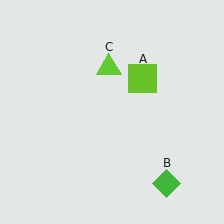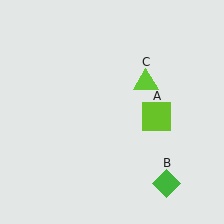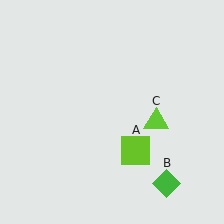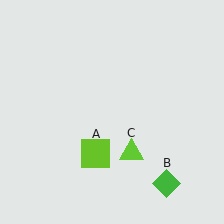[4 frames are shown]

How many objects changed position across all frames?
2 objects changed position: lime square (object A), lime triangle (object C).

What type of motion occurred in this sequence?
The lime square (object A), lime triangle (object C) rotated clockwise around the center of the scene.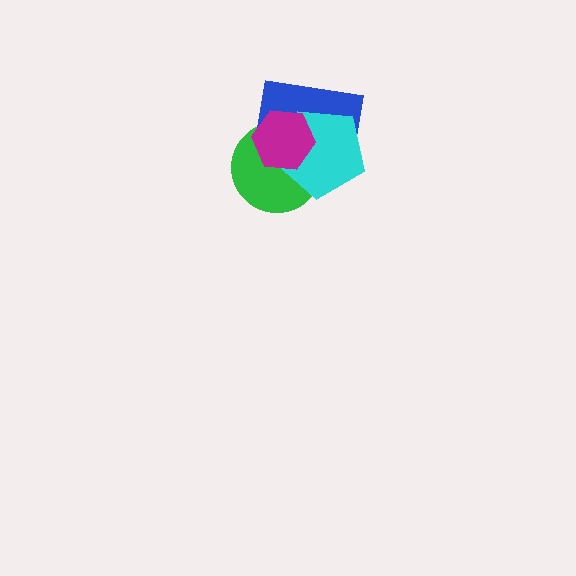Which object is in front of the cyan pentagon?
The magenta hexagon is in front of the cyan pentagon.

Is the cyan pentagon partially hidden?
Yes, it is partially covered by another shape.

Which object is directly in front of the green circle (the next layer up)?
The blue rectangle is directly in front of the green circle.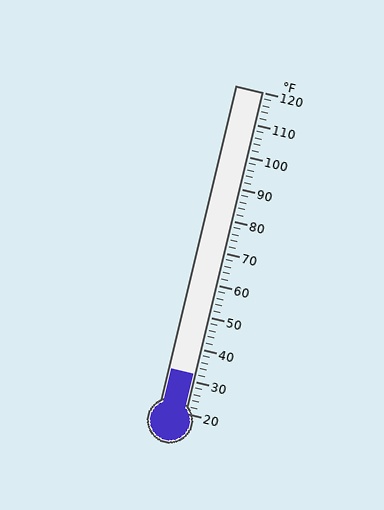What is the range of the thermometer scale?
The thermometer scale ranges from 20°F to 120°F.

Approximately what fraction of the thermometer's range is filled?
The thermometer is filled to approximately 10% of its range.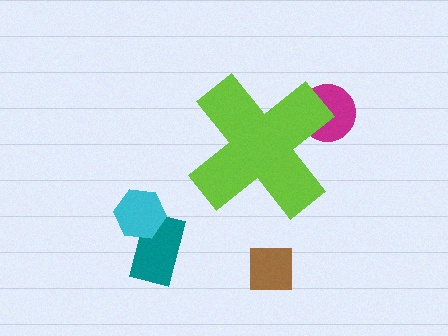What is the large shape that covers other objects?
A lime cross.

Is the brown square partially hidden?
No, the brown square is fully visible.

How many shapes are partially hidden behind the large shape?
1 shape is partially hidden.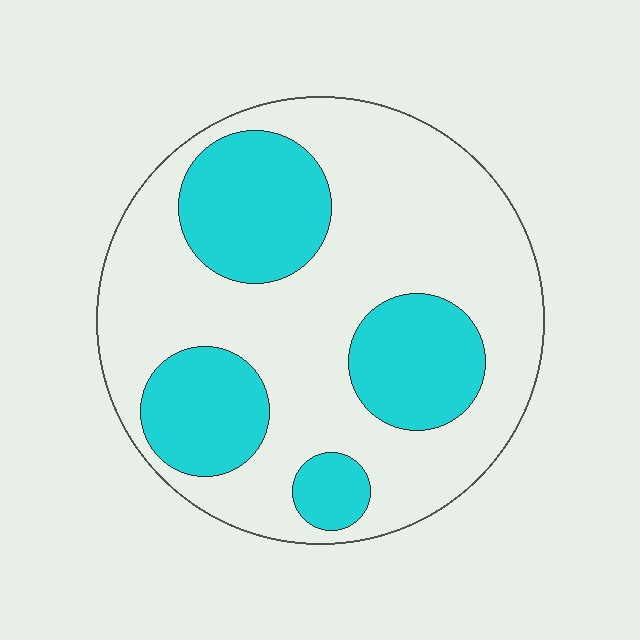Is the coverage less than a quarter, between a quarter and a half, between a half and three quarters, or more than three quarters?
Between a quarter and a half.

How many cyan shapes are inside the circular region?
4.